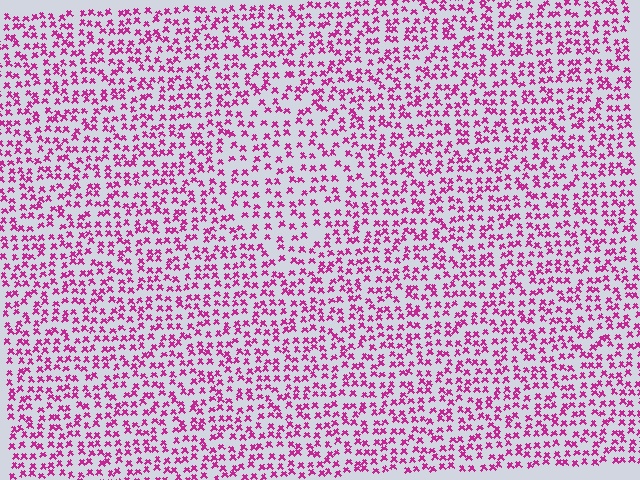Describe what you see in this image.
The image contains small magenta elements arranged at two different densities. A diamond-shaped region is visible where the elements are less densely packed than the surrounding area.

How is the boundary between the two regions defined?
The boundary is defined by a change in element density (approximately 1.5x ratio). All elements are the same color, size, and shape.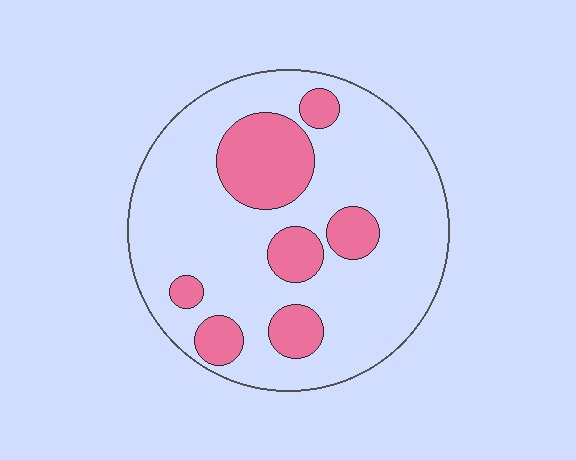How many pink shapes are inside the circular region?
7.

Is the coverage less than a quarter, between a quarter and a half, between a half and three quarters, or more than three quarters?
Less than a quarter.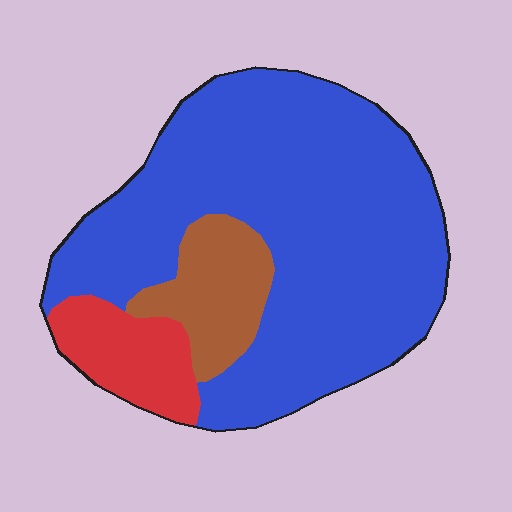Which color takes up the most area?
Blue, at roughly 75%.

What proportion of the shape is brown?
Brown takes up about one eighth (1/8) of the shape.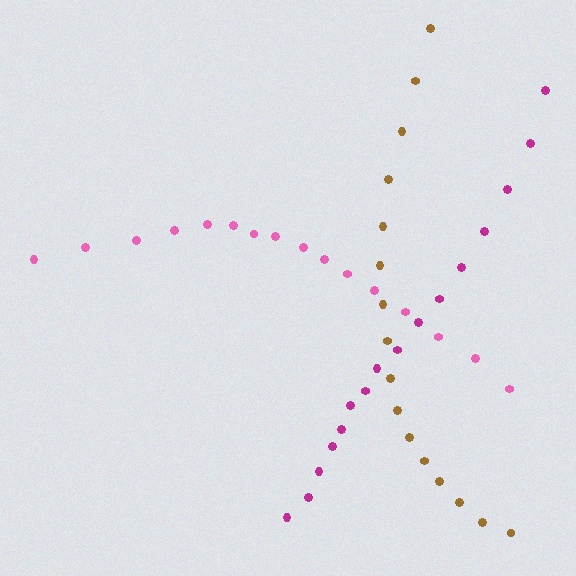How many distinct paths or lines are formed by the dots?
There are 3 distinct paths.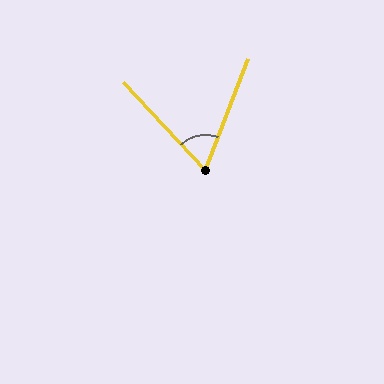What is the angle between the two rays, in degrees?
Approximately 64 degrees.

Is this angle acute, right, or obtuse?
It is acute.